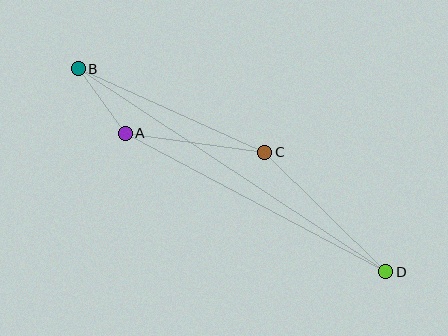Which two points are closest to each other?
Points A and B are closest to each other.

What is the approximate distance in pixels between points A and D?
The distance between A and D is approximately 295 pixels.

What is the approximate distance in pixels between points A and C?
The distance between A and C is approximately 141 pixels.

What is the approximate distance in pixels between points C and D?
The distance between C and D is approximately 170 pixels.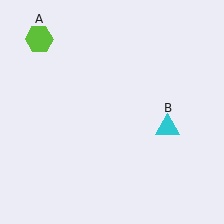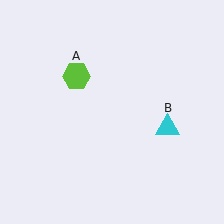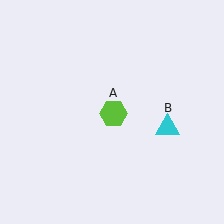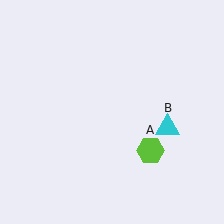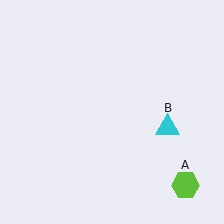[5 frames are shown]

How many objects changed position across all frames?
1 object changed position: lime hexagon (object A).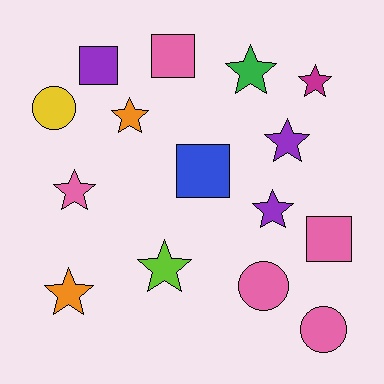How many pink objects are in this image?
There are 5 pink objects.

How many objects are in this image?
There are 15 objects.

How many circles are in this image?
There are 3 circles.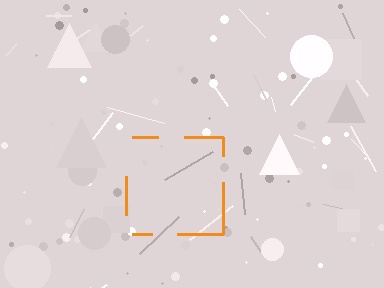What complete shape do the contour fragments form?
The contour fragments form a square.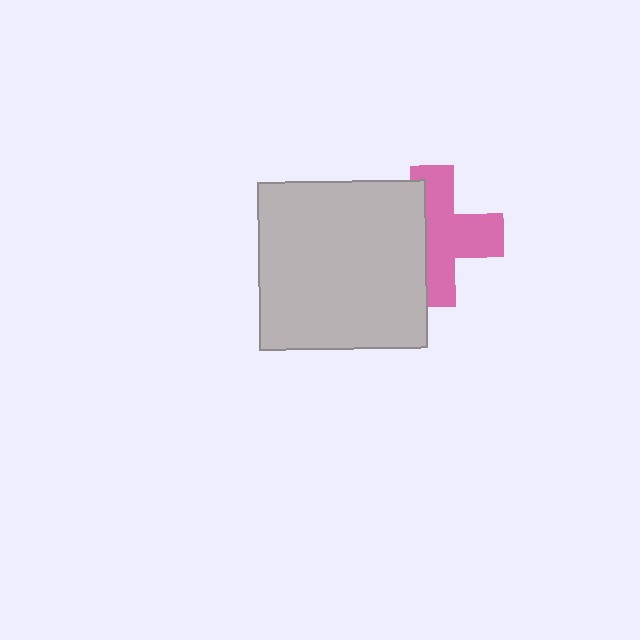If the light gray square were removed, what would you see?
You would see the complete pink cross.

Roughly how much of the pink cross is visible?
About half of it is visible (roughly 61%).